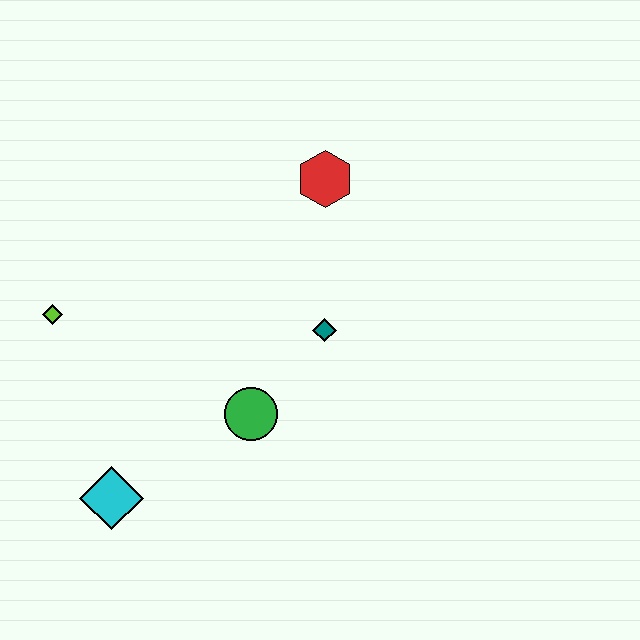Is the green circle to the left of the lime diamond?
No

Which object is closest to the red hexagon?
The teal diamond is closest to the red hexagon.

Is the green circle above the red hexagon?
No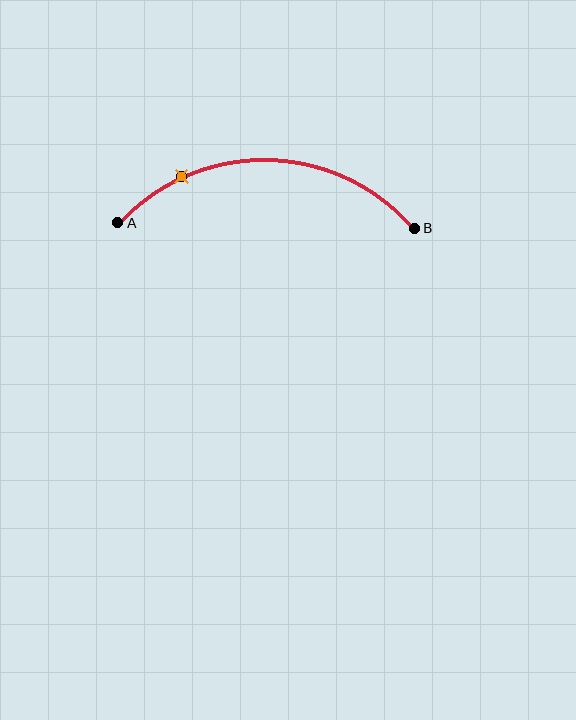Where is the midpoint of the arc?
The arc midpoint is the point on the curve farthest from the straight line joining A and B. It sits above that line.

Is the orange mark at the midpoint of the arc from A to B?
No. The orange mark lies on the arc but is closer to endpoint A. The arc midpoint would be at the point on the curve equidistant along the arc from both A and B.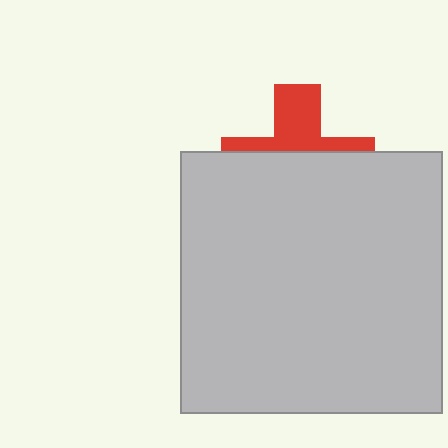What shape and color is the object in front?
The object in front is a light gray square.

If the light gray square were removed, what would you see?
You would see the complete red cross.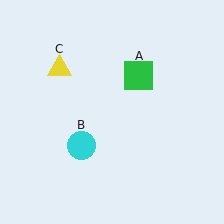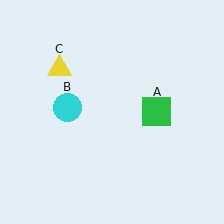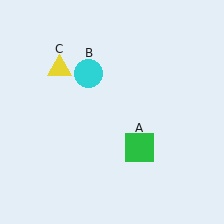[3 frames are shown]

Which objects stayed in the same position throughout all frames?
Yellow triangle (object C) remained stationary.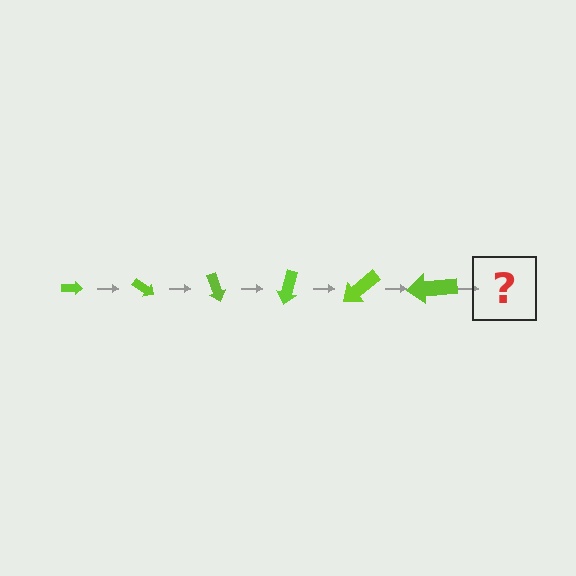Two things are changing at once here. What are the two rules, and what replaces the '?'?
The two rules are that the arrow grows larger each step and it rotates 35 degrees each step. The '?' should be an arrow, larger than the previous one and rotated 210 degrees from the start.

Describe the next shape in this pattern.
It should be an arrow, larger than the previous one and rotated 210 degrees from the start.